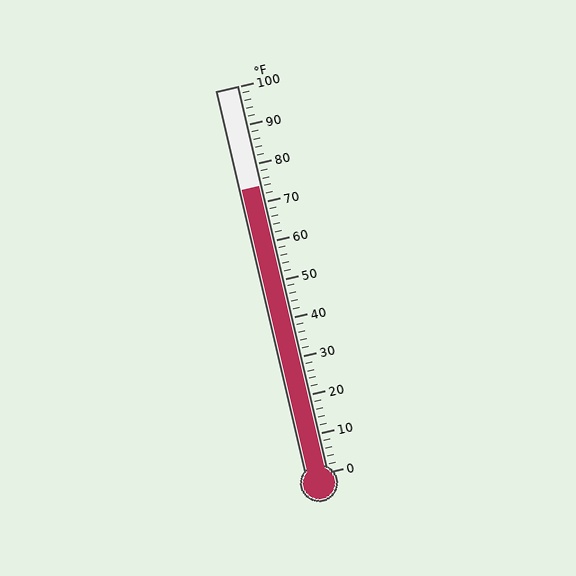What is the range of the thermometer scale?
The thermometer scale ranges from 0°F to 100°F.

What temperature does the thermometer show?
The thermometer shows approximately 74°F.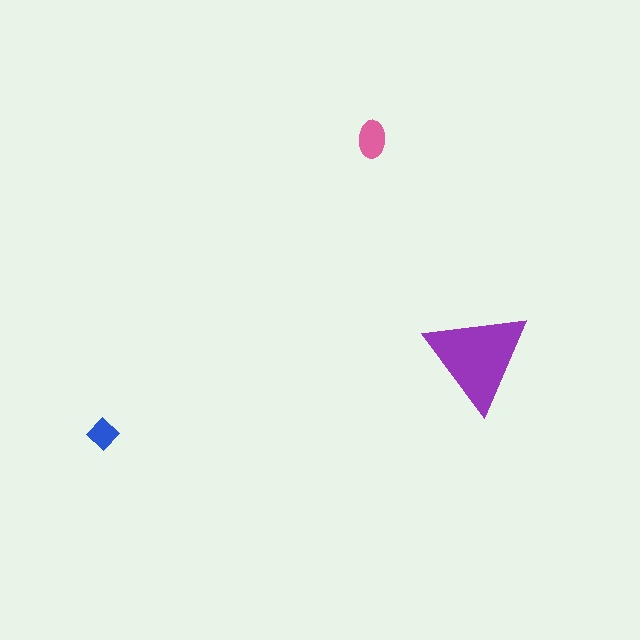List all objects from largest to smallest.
The purple triangle, the pink ellipse, the blue diamond.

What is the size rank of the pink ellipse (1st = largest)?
2nd.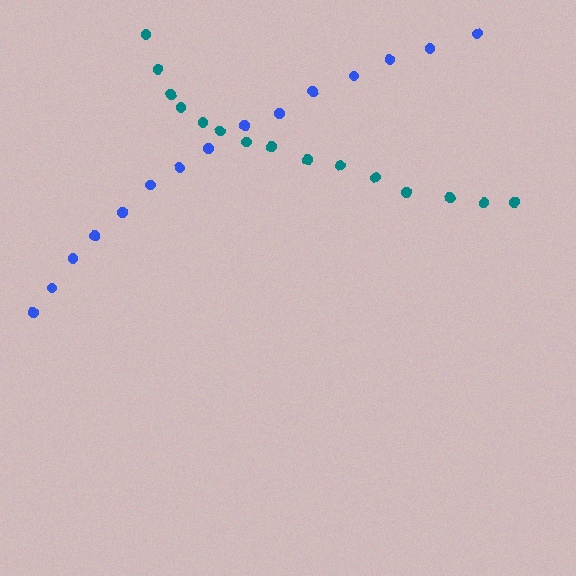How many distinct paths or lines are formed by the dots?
There are 2 distinct paths.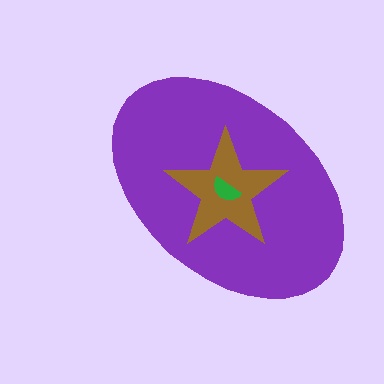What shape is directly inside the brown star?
The green semicircle.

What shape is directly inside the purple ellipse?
The brown star.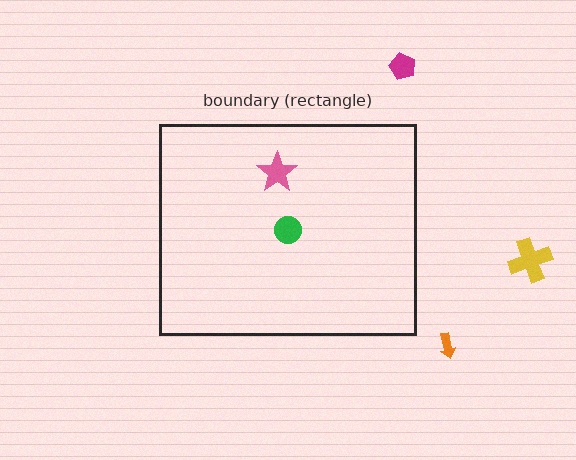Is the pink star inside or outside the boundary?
Inside.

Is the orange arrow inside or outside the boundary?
Outside.